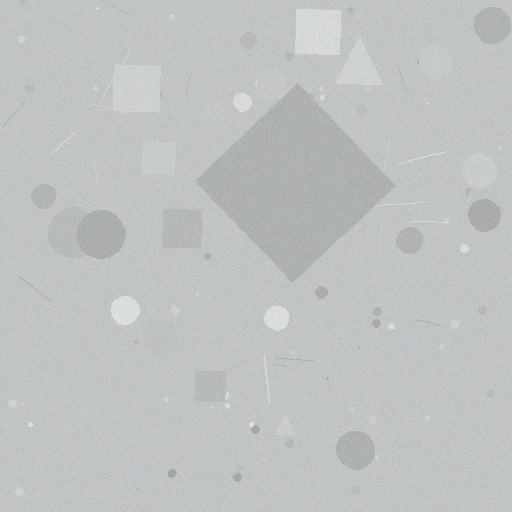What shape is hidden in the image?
A diamond is hidden in the image.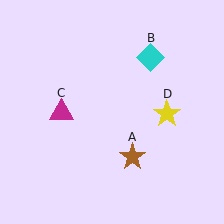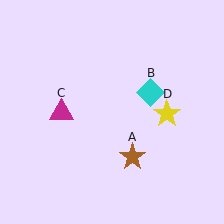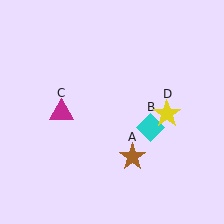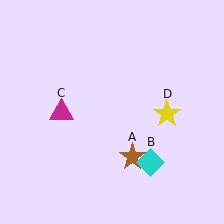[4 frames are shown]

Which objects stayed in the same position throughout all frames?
Brown star (object A) and magenta triangle (object C) and yellow star (object D) remained stationary.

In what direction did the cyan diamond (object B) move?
The cyan diamond (object B) moved down.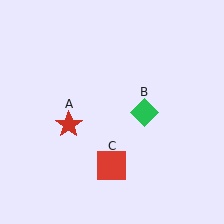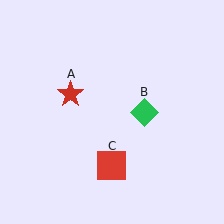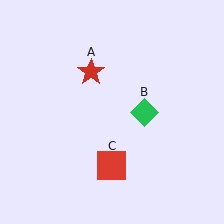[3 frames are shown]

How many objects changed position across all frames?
1 object changed position: red star (object A).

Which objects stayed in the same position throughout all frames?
Green diamond (object B) and red square (object C) remained stationary.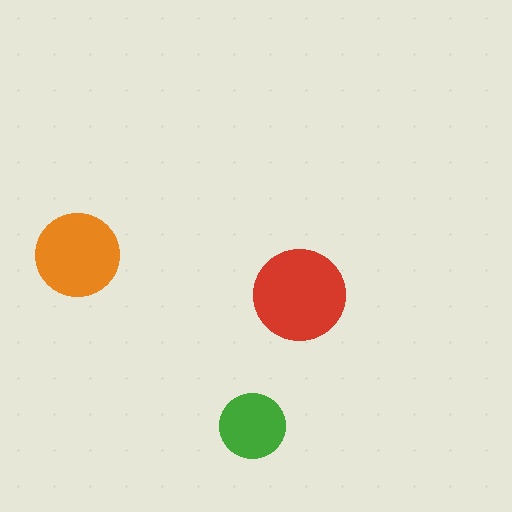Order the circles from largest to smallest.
the red one, the orange one, the green one.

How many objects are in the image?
There are 3 objects in the image.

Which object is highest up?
The orange circle is topmost.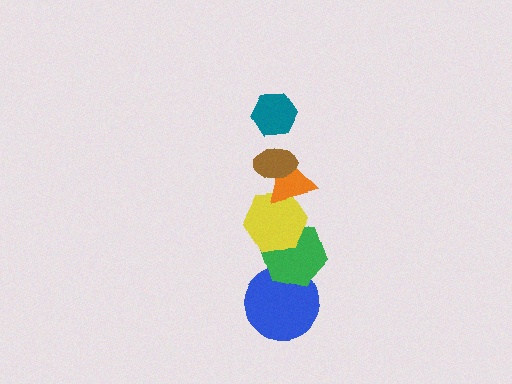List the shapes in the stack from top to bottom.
From top to bottom: the teal hexagon, the brown ellipse, the orange triangle, the yellow hexagon, the green hexagon, the blue circle.